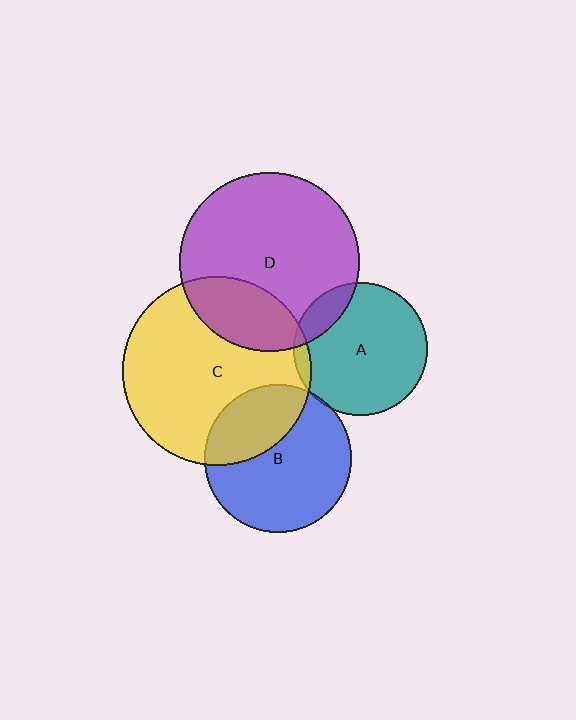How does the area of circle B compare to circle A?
Approximately 1.2 times.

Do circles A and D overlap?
Yes.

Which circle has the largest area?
Circle C (yellow).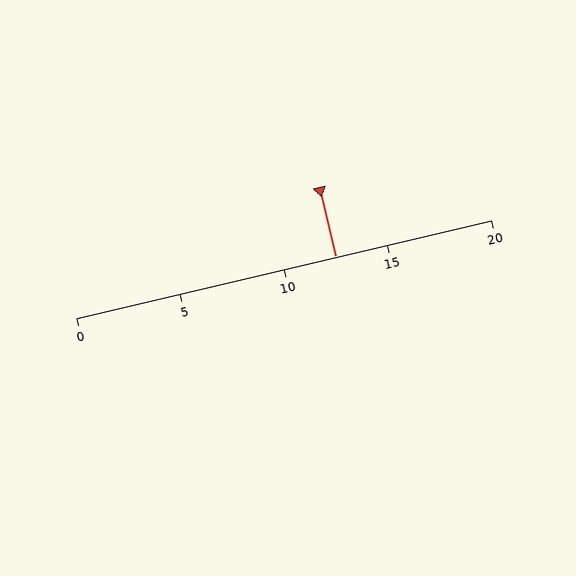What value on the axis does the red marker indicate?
The marker indicates approximately 12.5.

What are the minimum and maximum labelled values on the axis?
The axis runs from 0 to 20.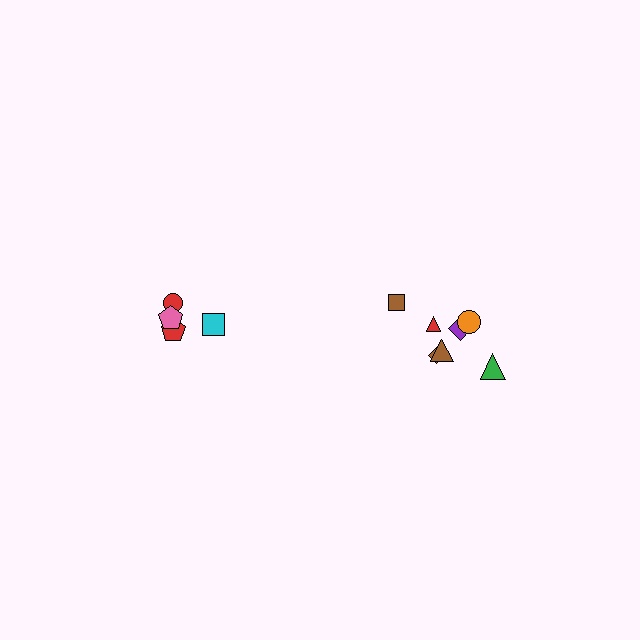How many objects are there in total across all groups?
There are 11 objects.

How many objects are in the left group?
There are 4 objects.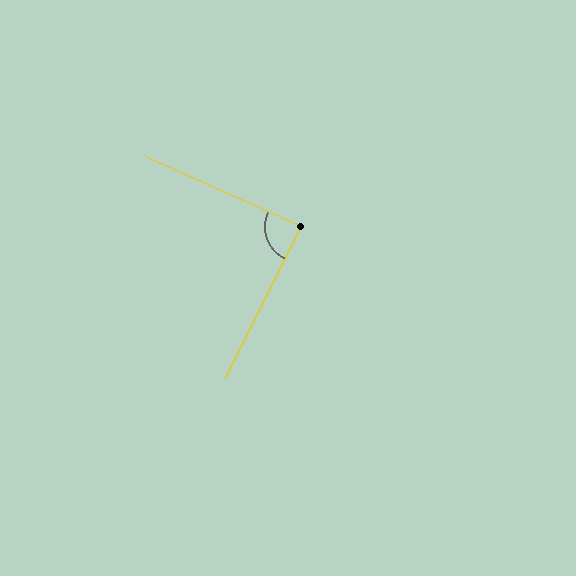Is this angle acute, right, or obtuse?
It is approximately a right angle.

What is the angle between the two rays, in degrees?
Approximately 88 degrees.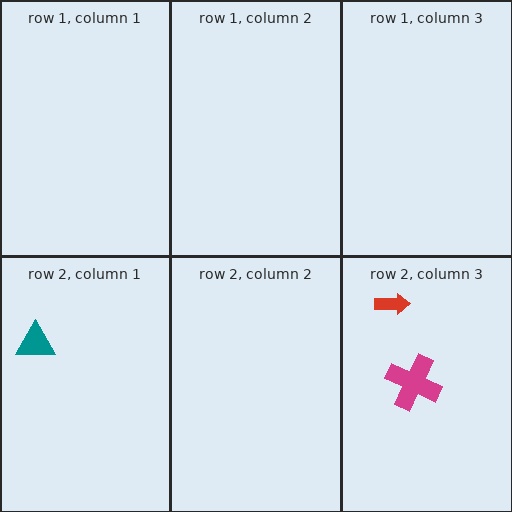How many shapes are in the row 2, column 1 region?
1.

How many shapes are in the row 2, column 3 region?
2.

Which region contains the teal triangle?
The row 2, column 1 region.